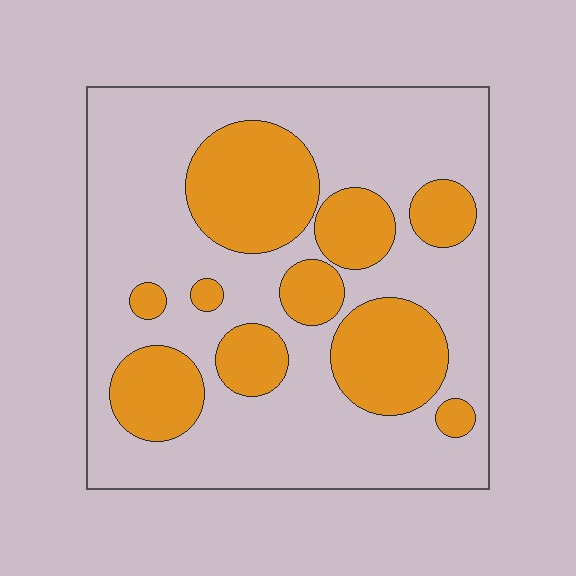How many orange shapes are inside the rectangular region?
10.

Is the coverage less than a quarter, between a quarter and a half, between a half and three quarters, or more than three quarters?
Between a quarter and a half.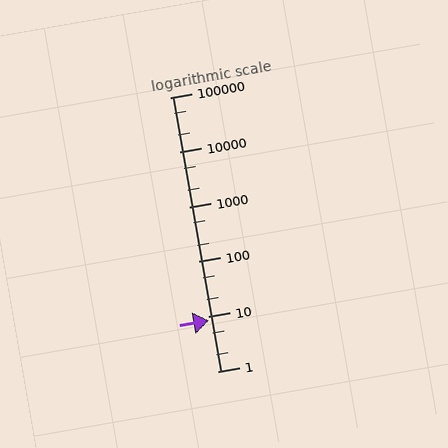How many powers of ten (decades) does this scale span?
The scale spans 5 decades, from 1 to 100000.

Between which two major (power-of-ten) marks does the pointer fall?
The pointer is between 1 and 10.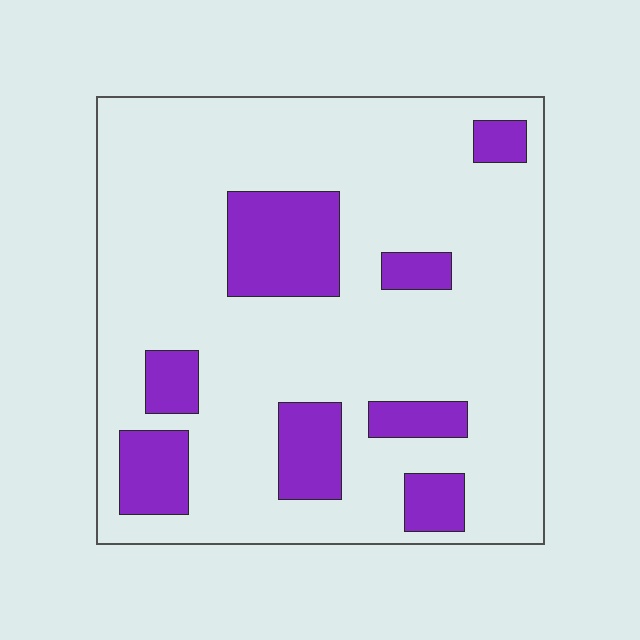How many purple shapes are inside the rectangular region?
8.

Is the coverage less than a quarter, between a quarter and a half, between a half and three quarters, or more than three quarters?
Less than a quarter.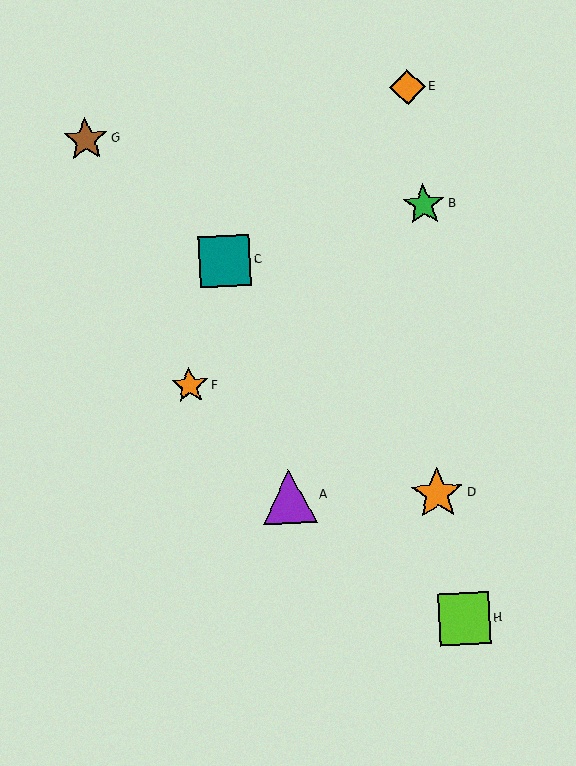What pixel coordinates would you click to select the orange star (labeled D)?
Click at (437, 494) to select the orange star D.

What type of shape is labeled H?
Shape H is a lime square.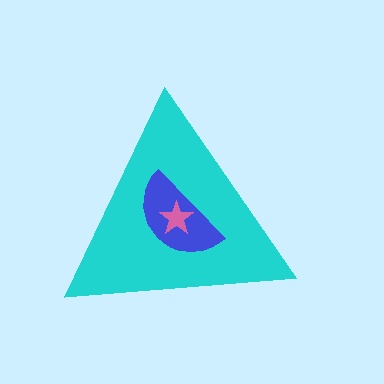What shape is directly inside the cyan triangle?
The blue semicircle.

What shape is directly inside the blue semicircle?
The pink star.